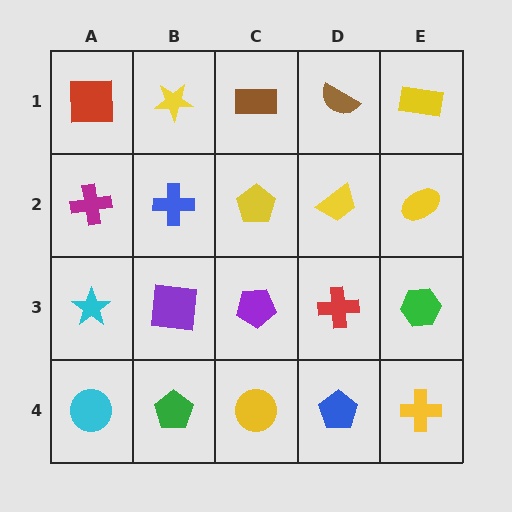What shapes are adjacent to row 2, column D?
A brown semicircle (row 1, column D), a red cross (row 3, column D), a yellow pentagon (row 2, column C), a yellow ellipse (row 2, column E).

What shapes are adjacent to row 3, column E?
A yellow ellipse (row 2, column E), a yellow cross (row 4, column E), a red cross (row 3, column D).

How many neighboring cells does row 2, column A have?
3.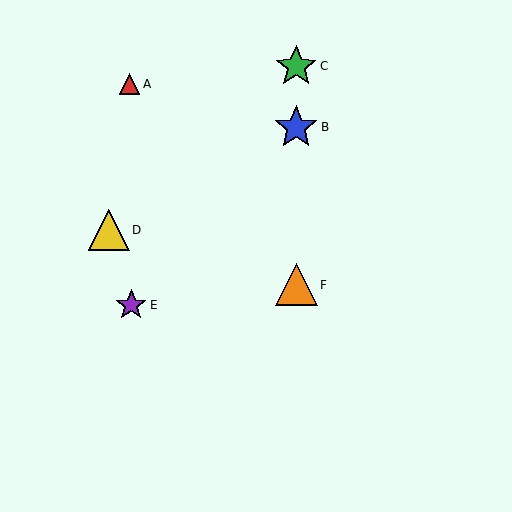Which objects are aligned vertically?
Objects B, C, F are aligned vertically.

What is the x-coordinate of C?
Object C is at x≈296.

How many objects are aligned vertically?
3 objects (B, C, F) are aligned vertically.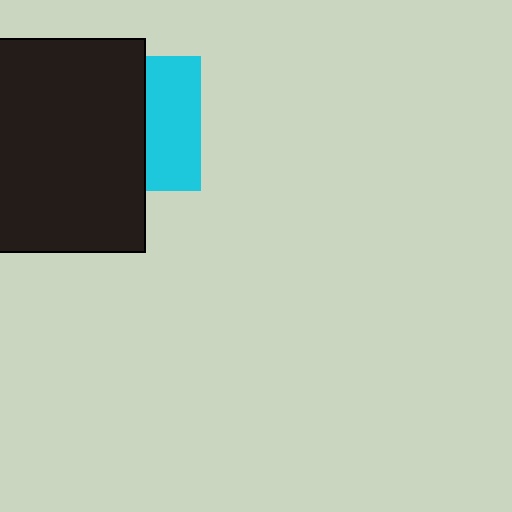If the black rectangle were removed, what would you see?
You would see the complete cyan square.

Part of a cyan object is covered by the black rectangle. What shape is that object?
It is a square.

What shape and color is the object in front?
The object in front is a black rectangle.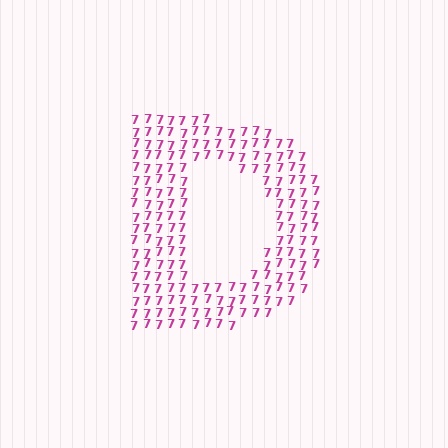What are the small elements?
The small elements are digit 7's.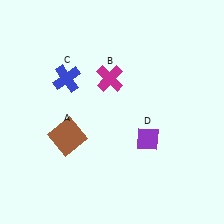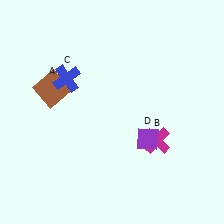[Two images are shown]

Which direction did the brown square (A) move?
The brown square (A) moved up.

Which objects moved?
The objects that moved are: the brown square (A), the magenta cross (B).